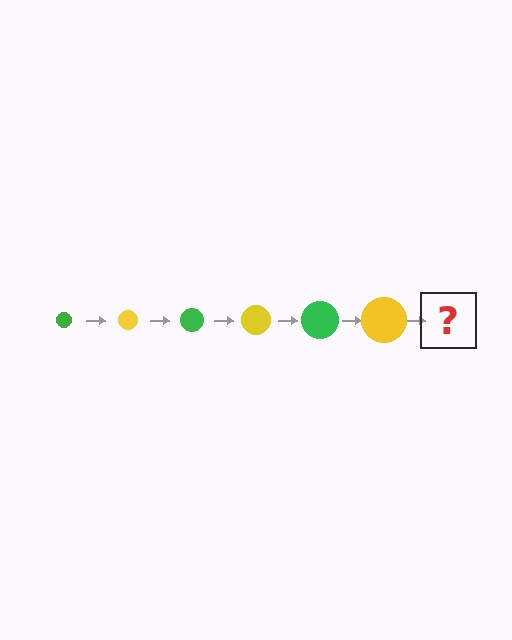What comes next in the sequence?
The next element should be a green circle, larger than the previous one.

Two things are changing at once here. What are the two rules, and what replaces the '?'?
The two rules are that the circle grows larger each step and the color cycles through green and yellow. The '?' should be a green circle, larger than the previous one.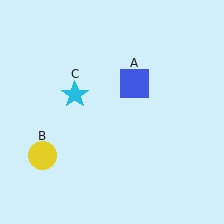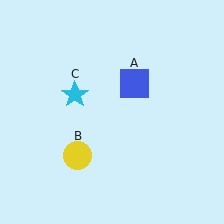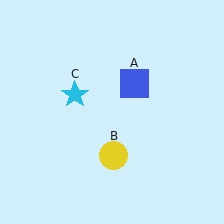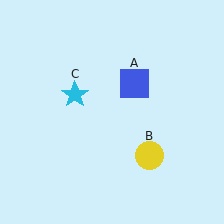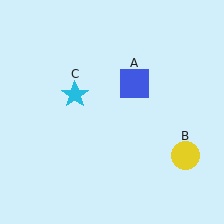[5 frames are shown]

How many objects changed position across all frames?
1 object changed position: yellow circle (object B).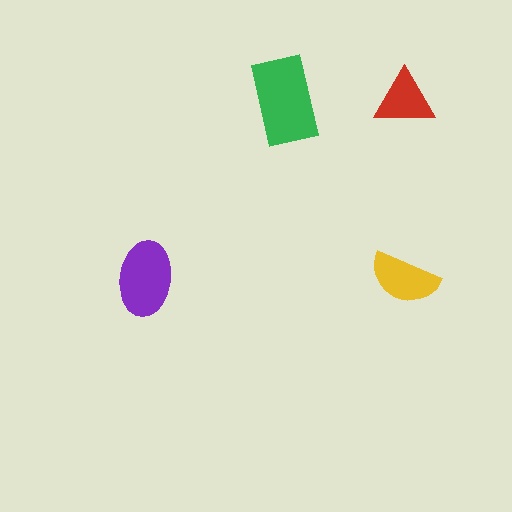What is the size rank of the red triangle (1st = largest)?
4th.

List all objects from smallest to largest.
The red triangle, the yellow semicircle, the purple ellipse, the green rectangle.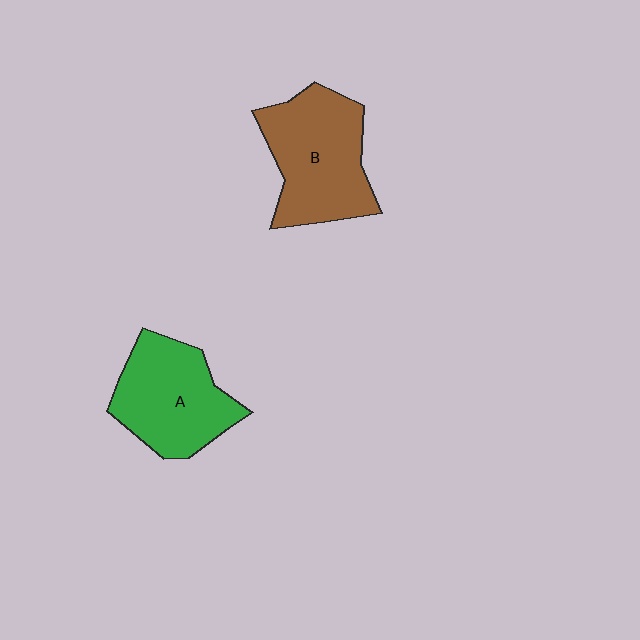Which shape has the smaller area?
Shape A (green).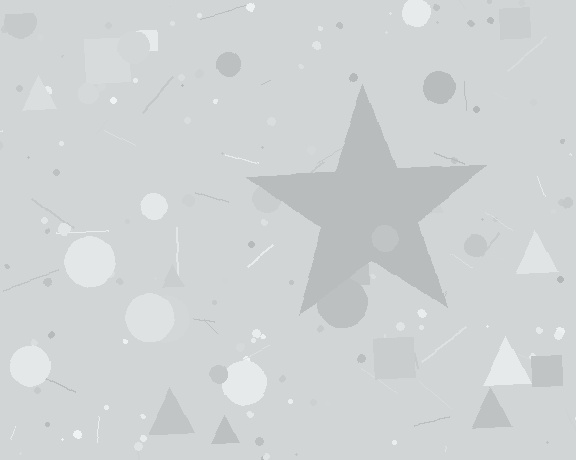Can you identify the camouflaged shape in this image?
The camouflaged shape is a star.